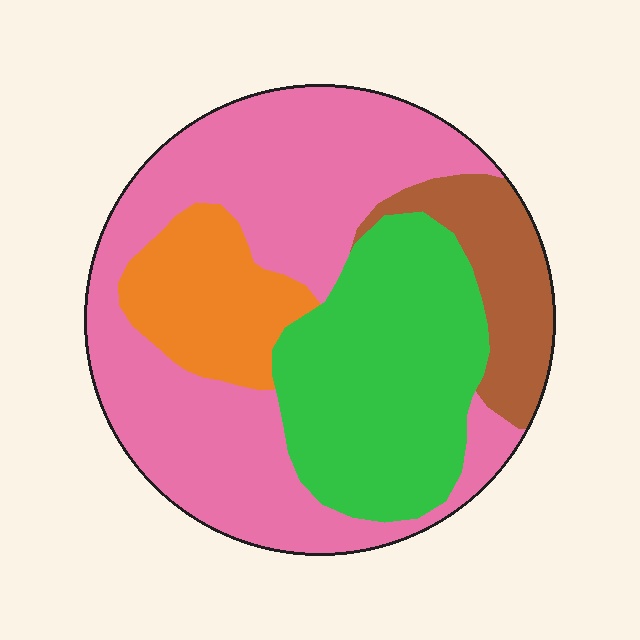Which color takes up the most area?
Pink, at roughly 50%.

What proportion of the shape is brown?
Brown takes up about one eighth (1/8) of the shape.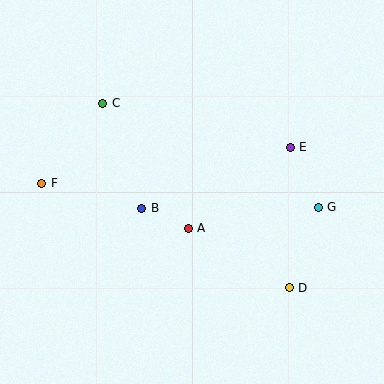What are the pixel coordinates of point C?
Point C is at (103, 103).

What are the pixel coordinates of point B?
Point B is at (142, 208).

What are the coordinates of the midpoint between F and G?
The midpoint between F and G is at (180, 195).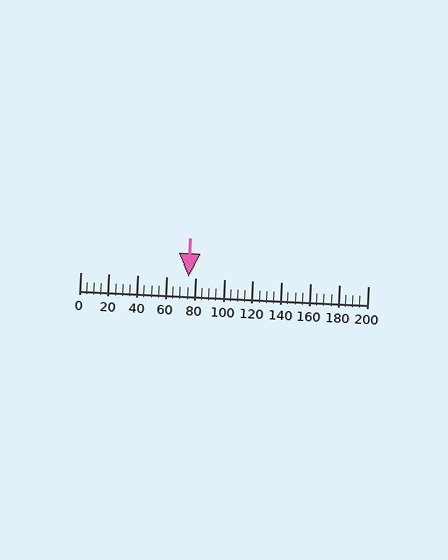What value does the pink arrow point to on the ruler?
The pink arrow points to approximately 75.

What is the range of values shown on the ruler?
The ruler shows values from 0 to 200.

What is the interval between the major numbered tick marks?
The major tick marks are spaced 20 units apart.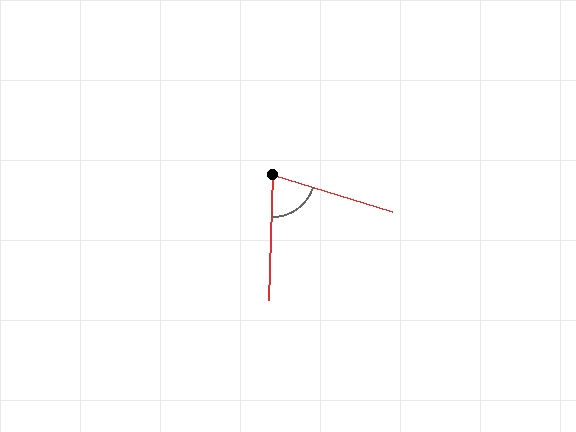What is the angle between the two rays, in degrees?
Approximately 75 degrees.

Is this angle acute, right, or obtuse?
It is acute.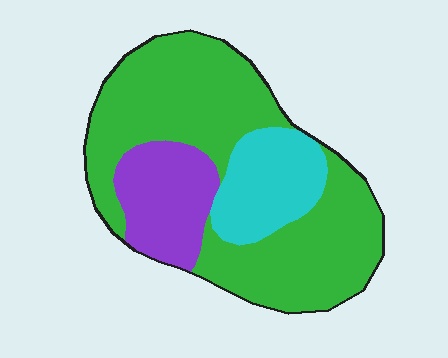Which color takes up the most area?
Green, at roughly 65%.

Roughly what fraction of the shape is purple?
Purple covers about 20% of the shape.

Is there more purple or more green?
Green.